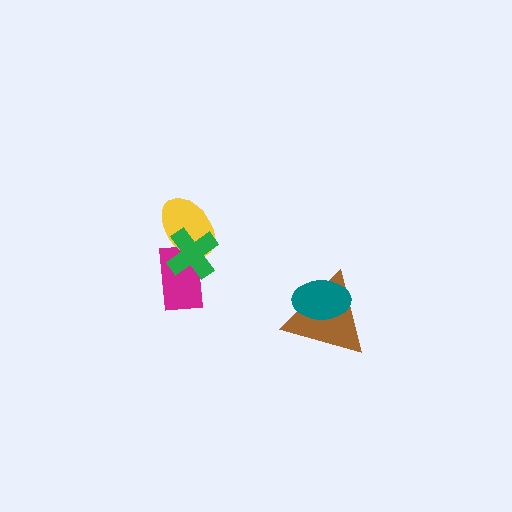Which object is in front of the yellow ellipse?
The green cross is in front of the yellow ellipse.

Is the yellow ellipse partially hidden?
Yes, it is partially covered by another shape.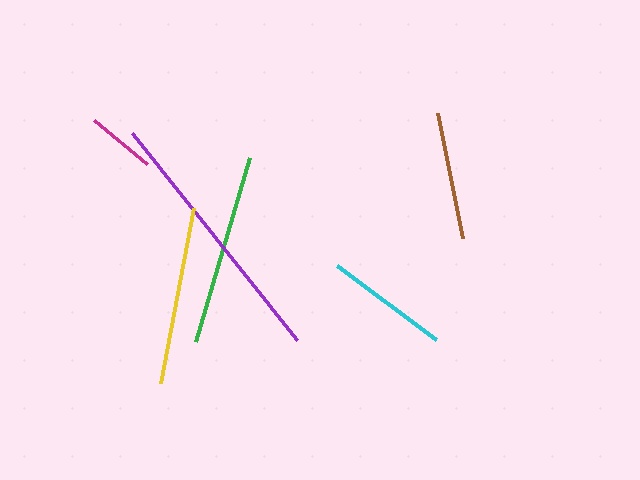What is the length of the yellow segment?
The yellow segment is approximately 177 pixels long.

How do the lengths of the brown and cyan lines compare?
The brown and cyan lines are approximately the same length.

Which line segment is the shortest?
The magenta line is the shortest at approximately 70 pixels.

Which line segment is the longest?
The purple line is the longest at approximately 265 pixels.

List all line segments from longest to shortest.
From longest to shortest: purple, green, yellow, brown, cyan, magenta.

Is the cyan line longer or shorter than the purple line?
The purple line is longer than the cyan line.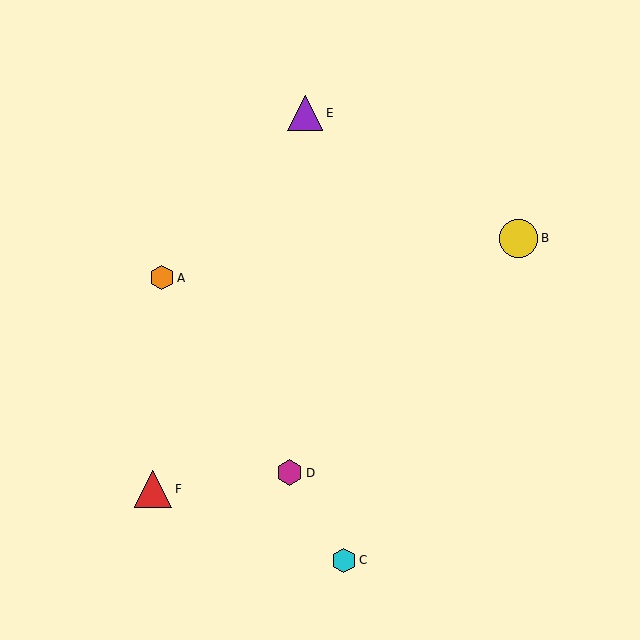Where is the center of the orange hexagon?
The center of the orange hexagon is at (162, 278).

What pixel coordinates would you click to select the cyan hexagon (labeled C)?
Click at (344, 560) to select the cyan hexagon C.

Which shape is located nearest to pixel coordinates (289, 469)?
The magenta hexagon (labeled D) at (290, 473) is nearest to that location.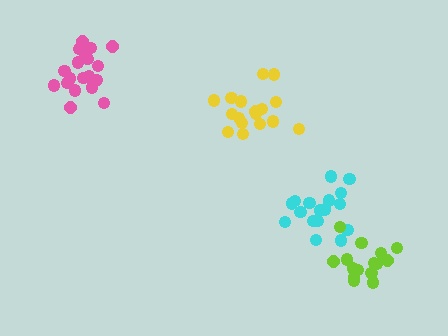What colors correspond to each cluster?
The clusters are colored: pink, yellow, cyan, lime.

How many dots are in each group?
Group 1: 20 dots, Group 2: 17 dots, Group 3: 17 dots, Group 4: 15 dots (69 total).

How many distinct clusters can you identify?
There are 4 distinct clusters.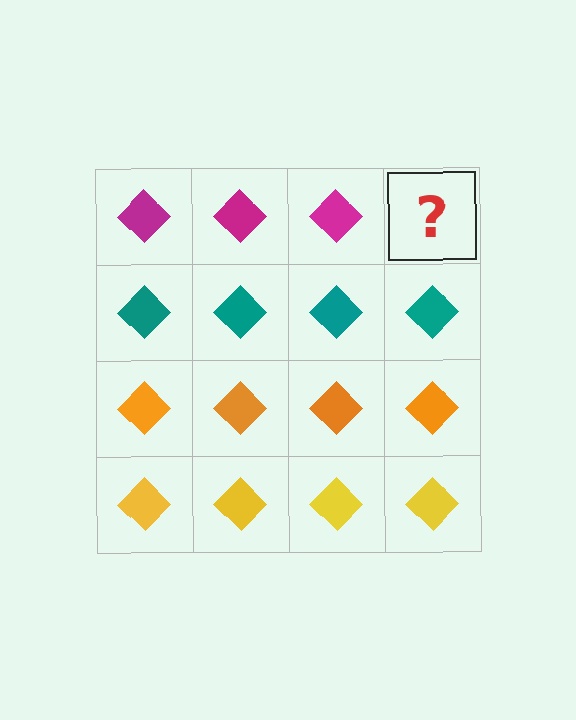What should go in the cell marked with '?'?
The missing cell should contain a magenta diamond.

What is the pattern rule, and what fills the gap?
The rule is that each row has a consistent color. The gap should be filled with a magenta diamond.